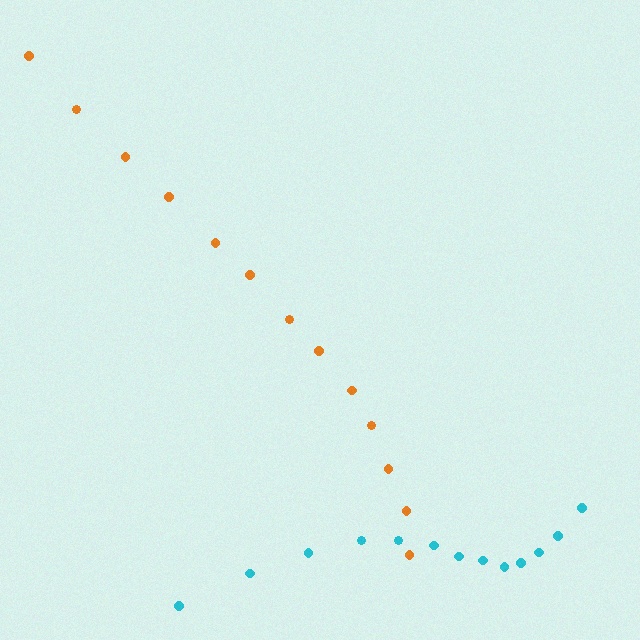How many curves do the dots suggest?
There are 2 distinct paths.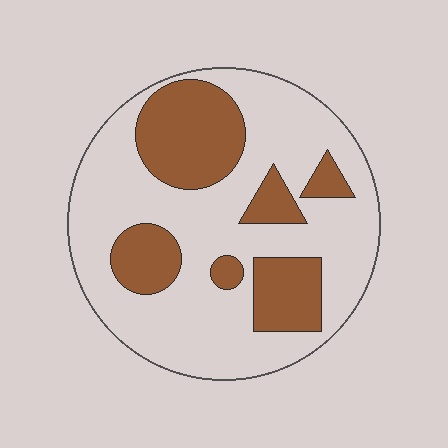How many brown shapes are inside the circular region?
6.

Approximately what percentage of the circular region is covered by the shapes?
Approximately 30%.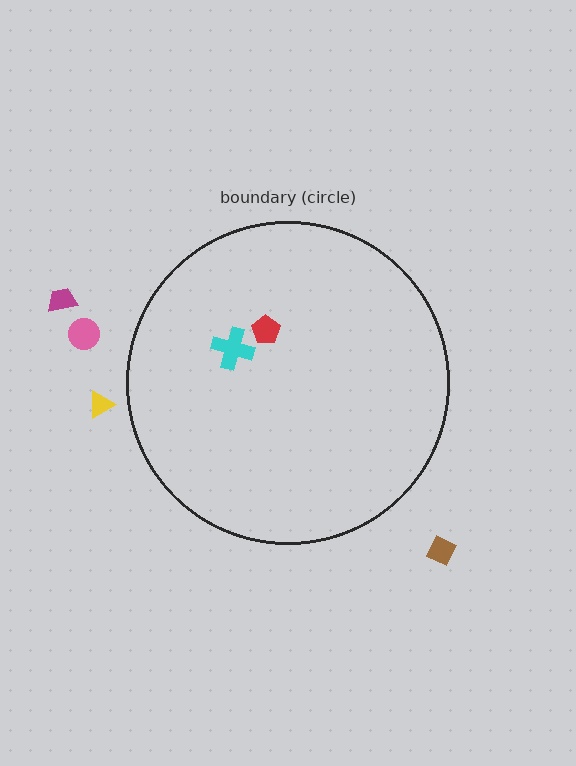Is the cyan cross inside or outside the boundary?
Inside.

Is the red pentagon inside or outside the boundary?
Inside.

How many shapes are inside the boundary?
2 inside, 4 outside.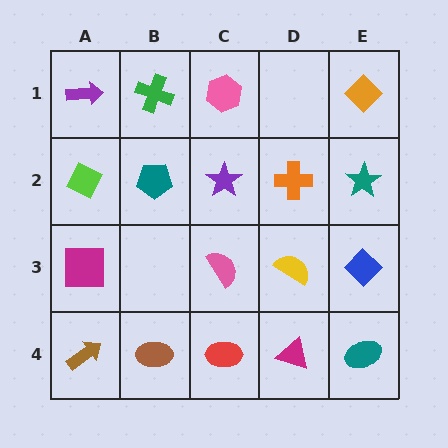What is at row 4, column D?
A magenta triangle.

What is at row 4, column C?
A red ellipse.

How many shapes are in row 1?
4 shapes.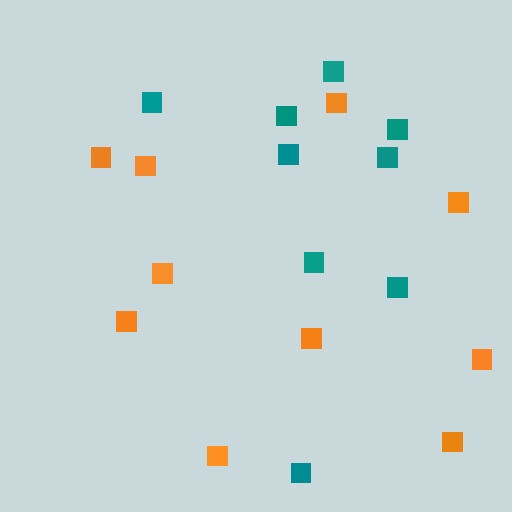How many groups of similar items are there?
There are 2 groups: one group of teal squares (9) and one group of orange squares (10).